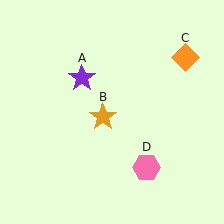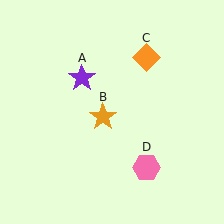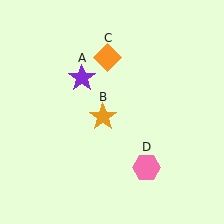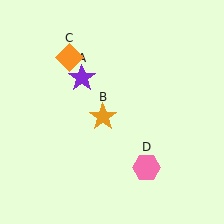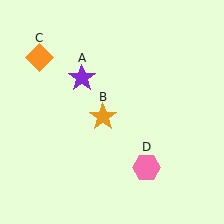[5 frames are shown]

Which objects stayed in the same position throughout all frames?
Purple star (object A) and orange star (object B) and pink hexagon (object D) remained stationary.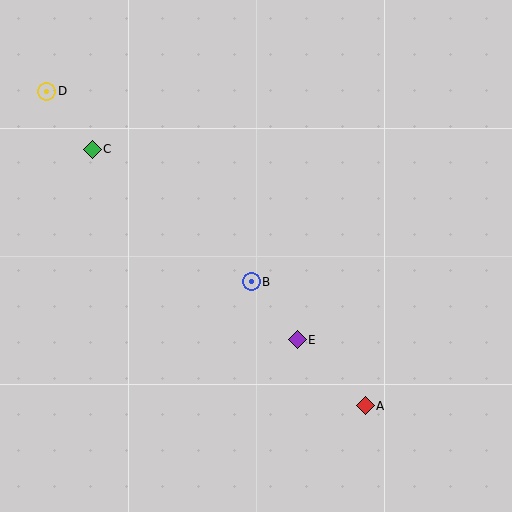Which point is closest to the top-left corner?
Point D is closest to the top-left corner.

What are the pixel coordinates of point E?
Point E is at (297, 340).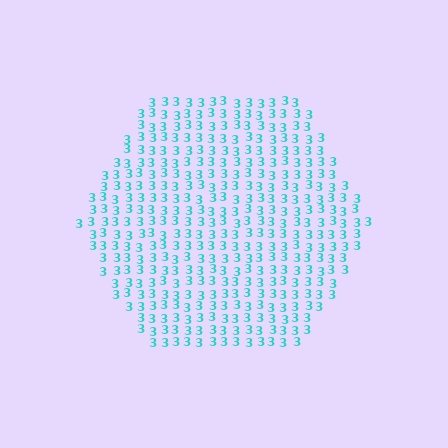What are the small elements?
The small elements are digit 3's.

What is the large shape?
The large shape is a hexagon.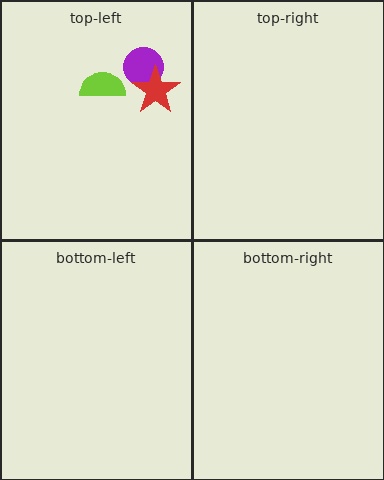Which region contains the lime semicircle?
The top-left region.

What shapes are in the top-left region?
The purple circle, the lime semicircle, the red star.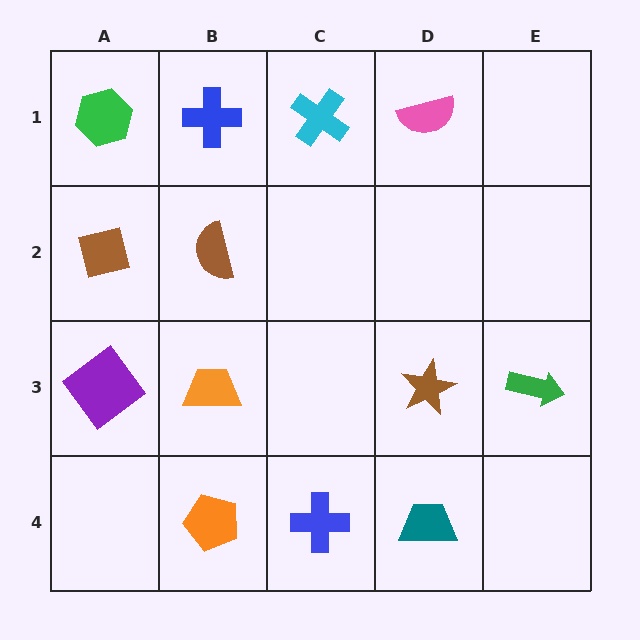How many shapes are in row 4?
3 shapes.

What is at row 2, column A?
A brown square.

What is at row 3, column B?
An orange trapezoid.